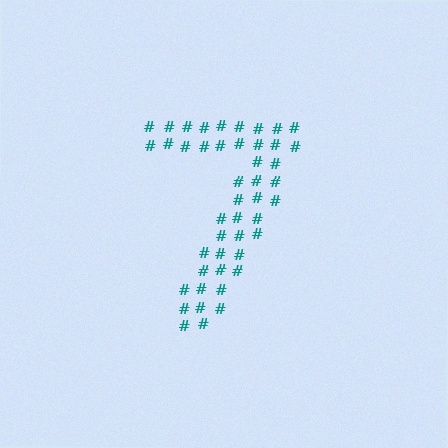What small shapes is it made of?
It is made of small hash symbols.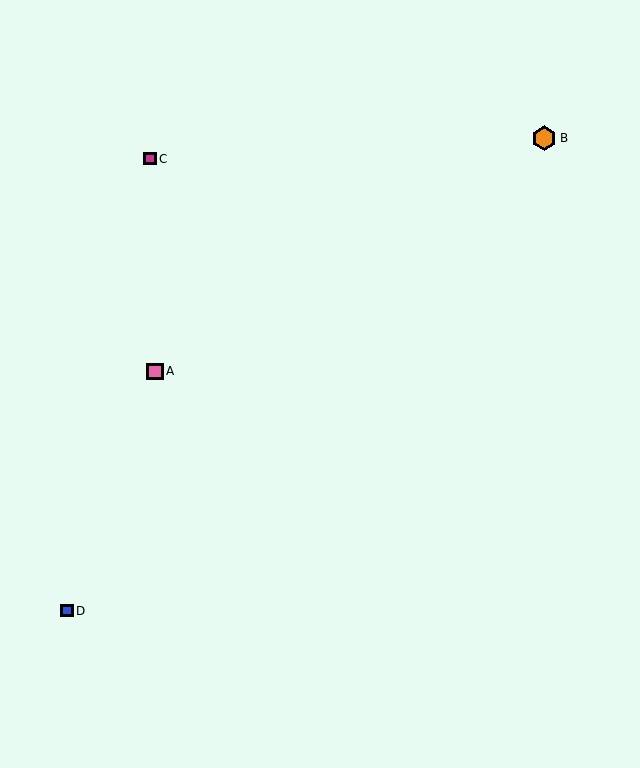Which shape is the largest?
The orange hexagon (labeled B) is the largest.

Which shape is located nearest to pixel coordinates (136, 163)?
The magenta square (labeled C) at (150, 159) is nearest to that location.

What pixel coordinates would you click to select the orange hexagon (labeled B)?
Click at (544, 138) to select the orange hexagon B.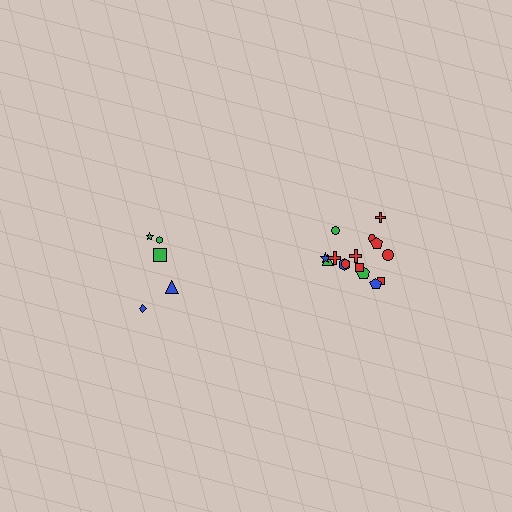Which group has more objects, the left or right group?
The right group.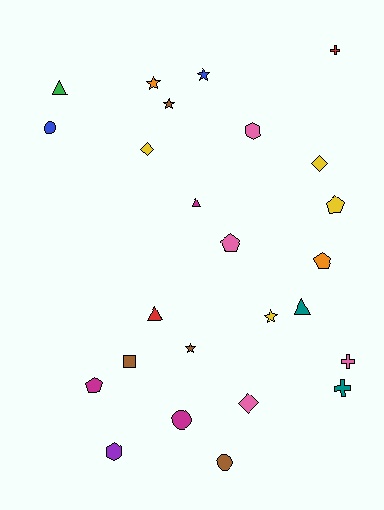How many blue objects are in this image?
There are 2 blue objects.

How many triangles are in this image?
There are 4 triangles.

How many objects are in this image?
There are 25 objects.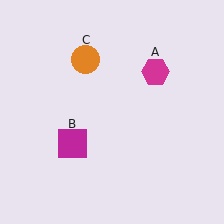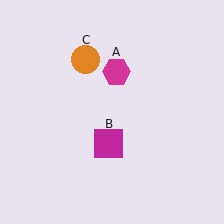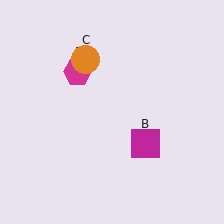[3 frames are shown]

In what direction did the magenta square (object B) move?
The magenta square (object B) moved right.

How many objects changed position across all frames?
2 objects changed position: magenta hexagon (object A), magenta square (object B).